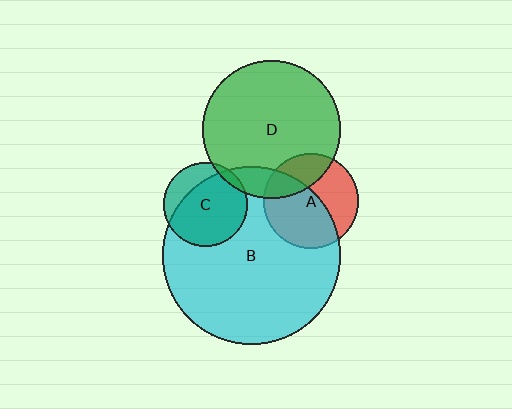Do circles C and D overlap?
Yes.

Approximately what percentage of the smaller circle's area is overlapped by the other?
Approximately 5%.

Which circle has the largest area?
Circle B (cyan).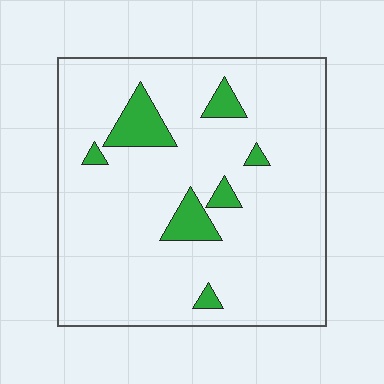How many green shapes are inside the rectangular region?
7.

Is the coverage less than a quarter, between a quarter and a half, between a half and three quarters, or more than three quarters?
Less than a quarter.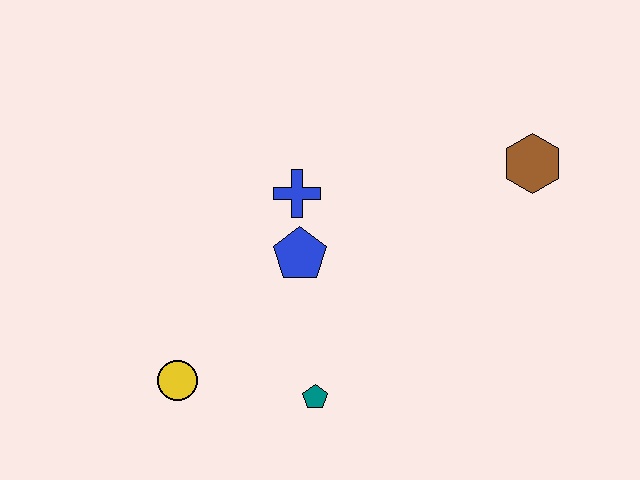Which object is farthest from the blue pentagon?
The brown hexagon is farthest from the blue pentagon.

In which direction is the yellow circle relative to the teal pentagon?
The yellow circle is to the left of the teal pentagon.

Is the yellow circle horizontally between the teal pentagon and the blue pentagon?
No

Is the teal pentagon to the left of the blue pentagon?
No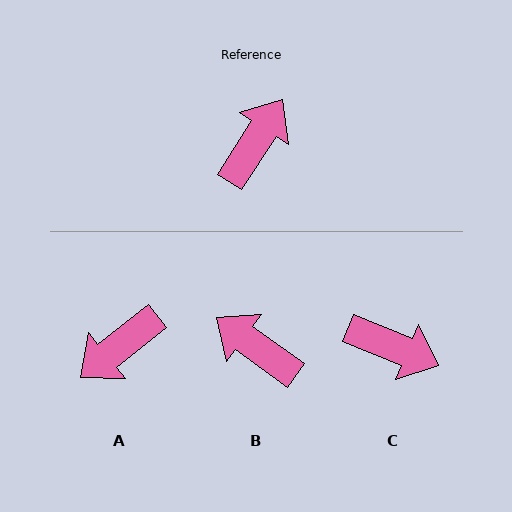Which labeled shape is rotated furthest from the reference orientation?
A, about 161 degrees away.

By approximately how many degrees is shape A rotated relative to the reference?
Approximately 161 degrees counter-clockwise.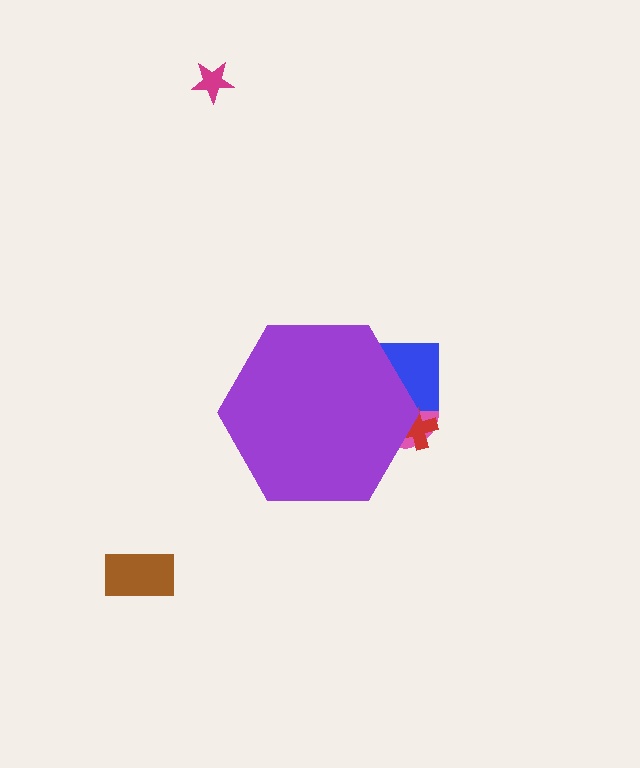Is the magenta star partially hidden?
No, the magenta star is fully visible.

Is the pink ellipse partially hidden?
Yes, the pink ellipse is partially hidden behind the purple hexagon.